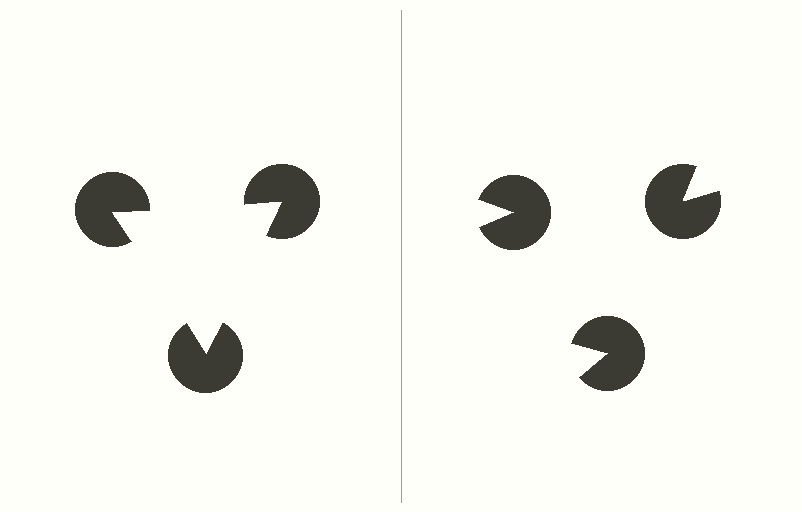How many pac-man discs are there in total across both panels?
6 — 3 on each side.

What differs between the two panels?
The pac-man discs are positioned identically on both sides; only the wedge orientations differ. On the left they align to a triangle; on the right they are misaligned.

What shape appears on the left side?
An illusory triangle.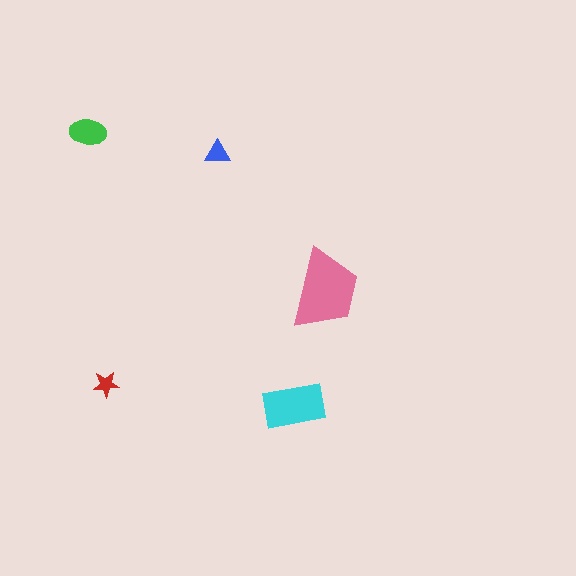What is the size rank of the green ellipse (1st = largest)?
3rd.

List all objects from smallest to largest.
The red star, the blue triangle, the green ellipse, the cyan rectangle, the pink trapezoid.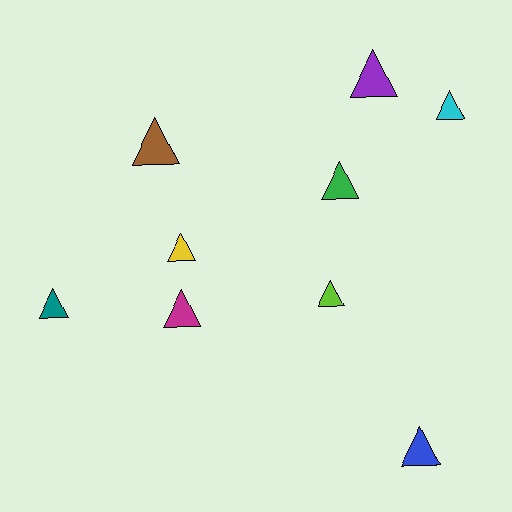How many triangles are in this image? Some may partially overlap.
There are 9 triangles.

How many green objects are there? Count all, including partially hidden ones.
There is 1 green object.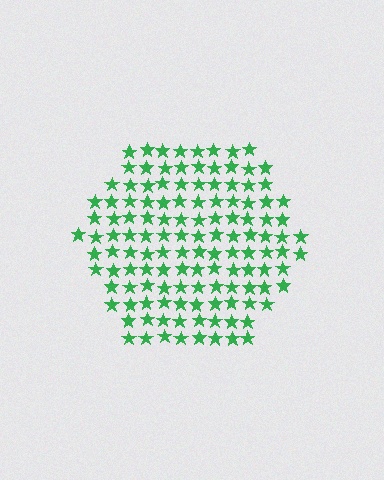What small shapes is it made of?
It is made of small stars.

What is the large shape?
The large shape is a hexagon.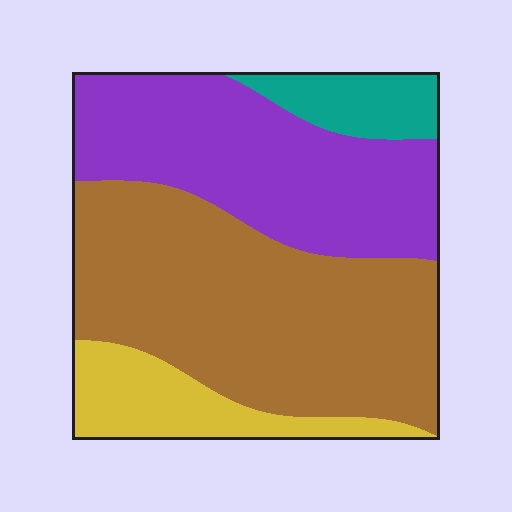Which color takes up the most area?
Brown, at roughly 45%.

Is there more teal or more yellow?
Yellow.